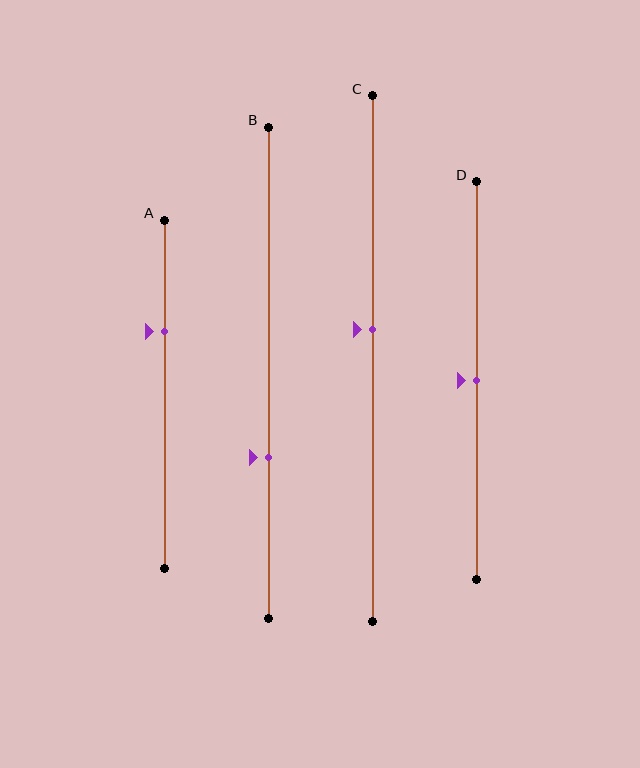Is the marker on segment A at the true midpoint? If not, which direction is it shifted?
No, the marker on segment A is shifted upward by about 18% of the segment length.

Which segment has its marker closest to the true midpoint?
Segment D has its marker closest to the true midpoint.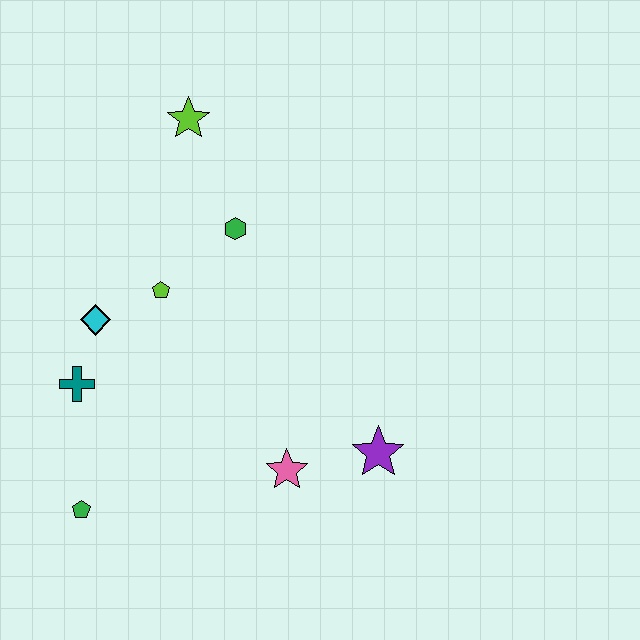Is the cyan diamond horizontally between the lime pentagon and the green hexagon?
No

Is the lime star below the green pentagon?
No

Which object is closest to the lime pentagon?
The cyan diamond is closest to the lime pentagon.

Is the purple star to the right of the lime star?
Yes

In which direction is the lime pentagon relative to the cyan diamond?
The lime pentagon is to the right of the cyan diamond.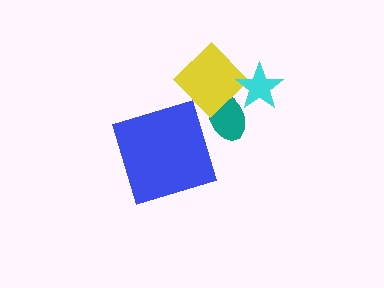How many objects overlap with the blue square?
0 objects overlap with the blue square.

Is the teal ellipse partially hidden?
Yes, it is partially covered by another shape.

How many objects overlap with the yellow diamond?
2 objects overlap with the yellow diamond.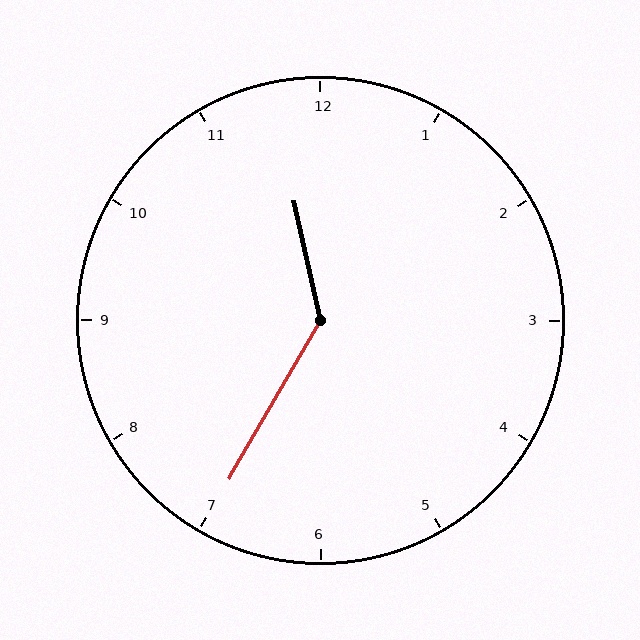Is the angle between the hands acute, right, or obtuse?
It is obtuse.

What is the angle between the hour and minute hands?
Approximately 138 degrees.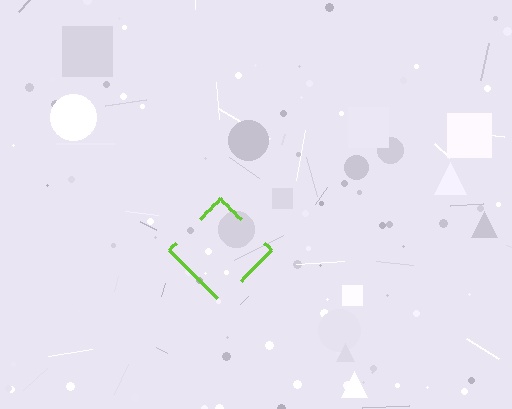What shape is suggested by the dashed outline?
The dashed outline suggests a diamond.